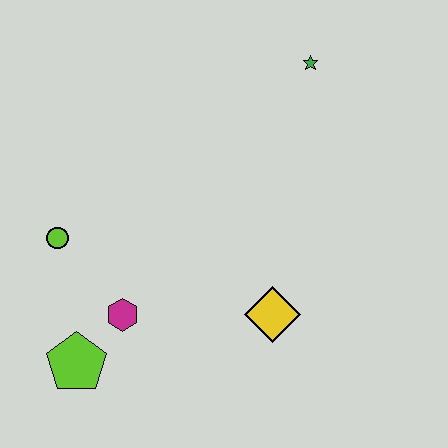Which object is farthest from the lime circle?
The green star is farthest from the lime circle.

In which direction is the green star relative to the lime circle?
The green star is to the right of the lime circle.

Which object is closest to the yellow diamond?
The magenta hexagon is closest to the yellow diamond.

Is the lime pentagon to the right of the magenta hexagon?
No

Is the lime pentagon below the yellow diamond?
Yes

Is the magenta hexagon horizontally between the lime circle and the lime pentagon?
No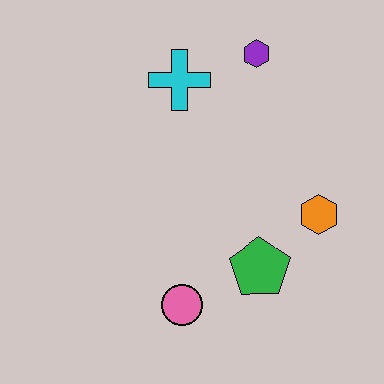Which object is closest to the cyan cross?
The purple hexagon is closest to the cyan cross.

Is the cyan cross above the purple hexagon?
No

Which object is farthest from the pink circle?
The purple hexagon is farthest from the pink circle.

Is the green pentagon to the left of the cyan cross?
No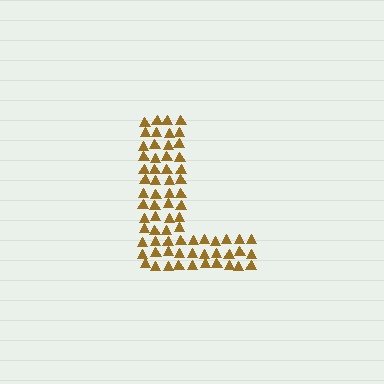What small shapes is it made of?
It is made of small triangles.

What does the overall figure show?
The overall figure shows the letter L.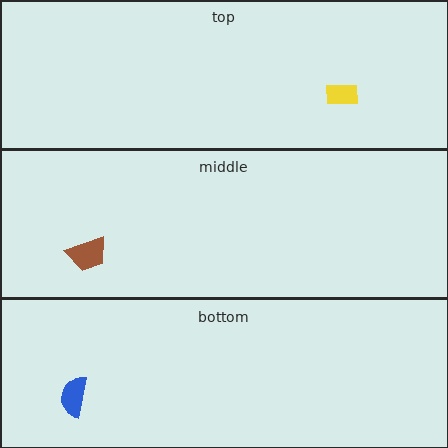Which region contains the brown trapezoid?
The middle region.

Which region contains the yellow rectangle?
The top region.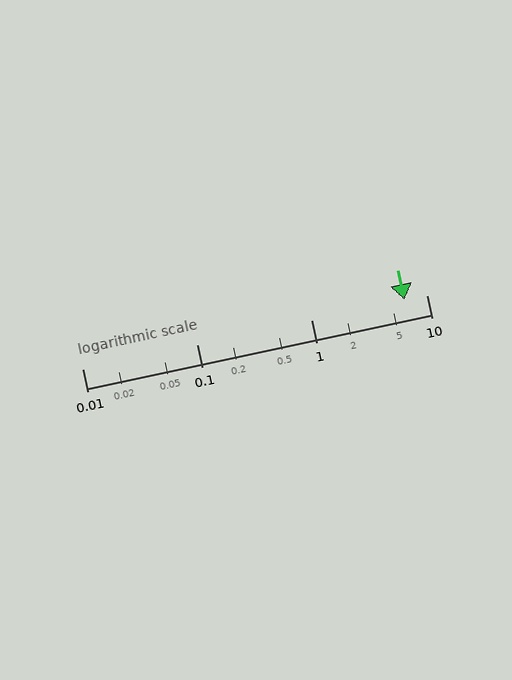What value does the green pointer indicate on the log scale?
The pointer indicates approximately 6.4.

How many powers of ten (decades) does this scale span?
The scale spans 3 decades, from 0.01 to 10.